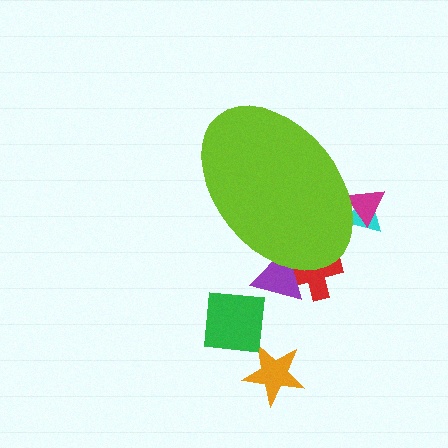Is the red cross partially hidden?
Yes, the red cross is partially hidden behind the lime ellipse.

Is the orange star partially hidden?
No, the orange star is fully visible.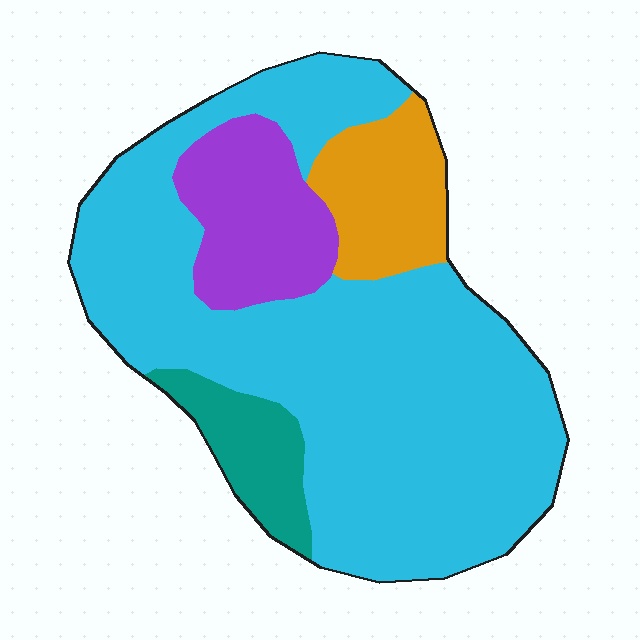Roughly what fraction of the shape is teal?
Teal takes up about one tenth (1/10) of the shape.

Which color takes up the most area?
Cyan, at roughly 65%.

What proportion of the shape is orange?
Orange covers about 10% of the shape.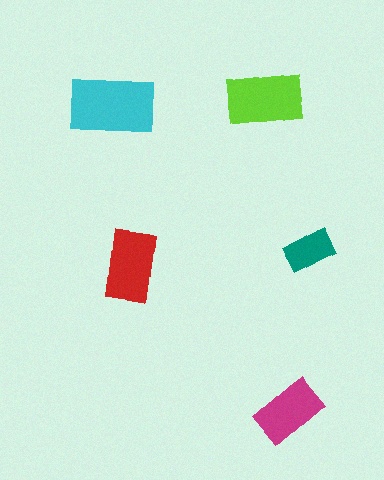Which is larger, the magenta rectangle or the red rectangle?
The red one.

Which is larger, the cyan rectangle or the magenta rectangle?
The cyan one.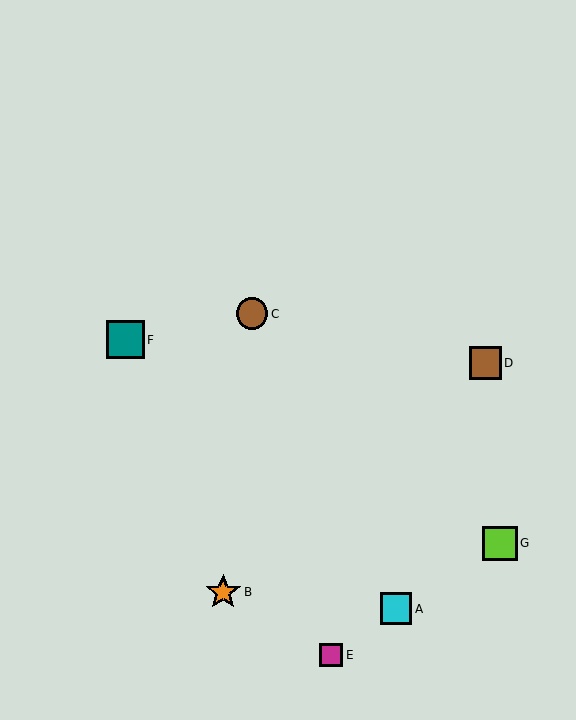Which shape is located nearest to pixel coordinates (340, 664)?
The magenta square (labeled E) at (331, 655) is nearest to that location.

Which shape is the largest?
The teal square (labeled F) is the largest.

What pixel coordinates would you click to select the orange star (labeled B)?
Click at (223, 592) to select the orange star B.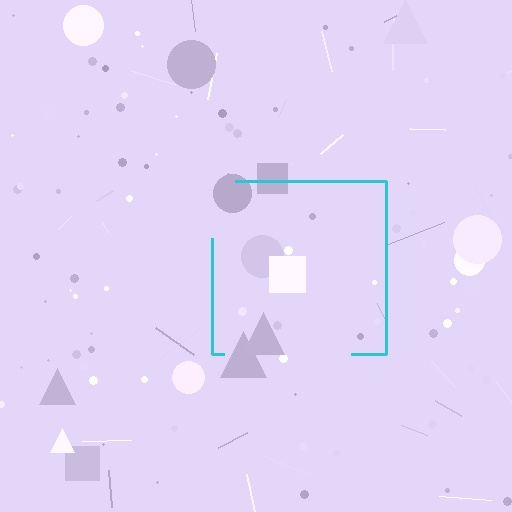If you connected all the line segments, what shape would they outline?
They would outline a square.